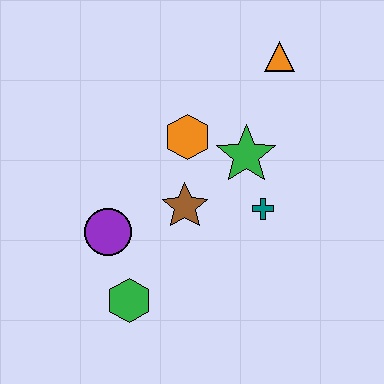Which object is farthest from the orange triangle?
The green hexagon is farthest from the orange triangle.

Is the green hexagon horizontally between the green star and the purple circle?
Yes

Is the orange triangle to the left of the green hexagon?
No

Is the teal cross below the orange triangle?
Yes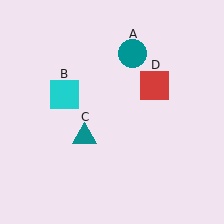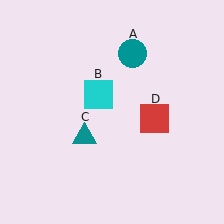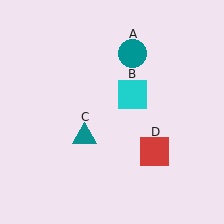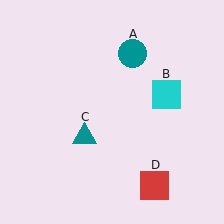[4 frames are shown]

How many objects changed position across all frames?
2 objects changed position: cyan square (object B), red square (object D).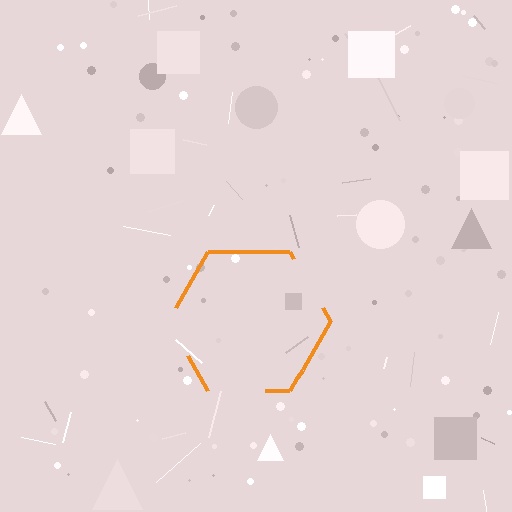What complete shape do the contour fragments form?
The contour fragments form a hexagon.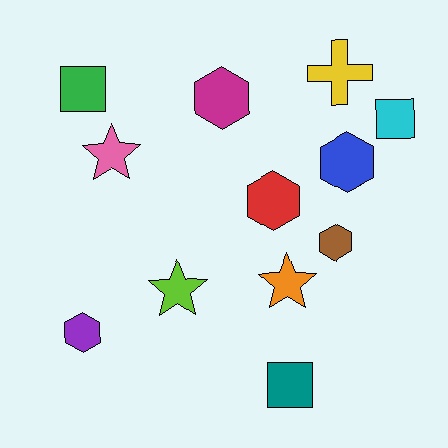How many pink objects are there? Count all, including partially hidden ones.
There is 1 pink object.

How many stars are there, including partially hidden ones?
There are 3 stars.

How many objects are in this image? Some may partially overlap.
There are 12 objects.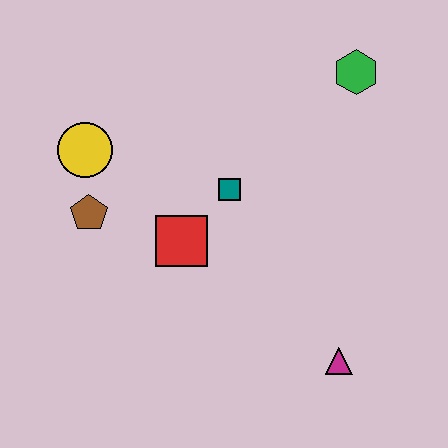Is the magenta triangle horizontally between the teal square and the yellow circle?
No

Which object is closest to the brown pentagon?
The yellow circle is closest to the brown pentagon.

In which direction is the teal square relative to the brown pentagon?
The teal square is to the right of the brown pentagon.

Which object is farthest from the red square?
The green hexagon is farthest from the red square.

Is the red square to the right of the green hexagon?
No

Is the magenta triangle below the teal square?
Yes